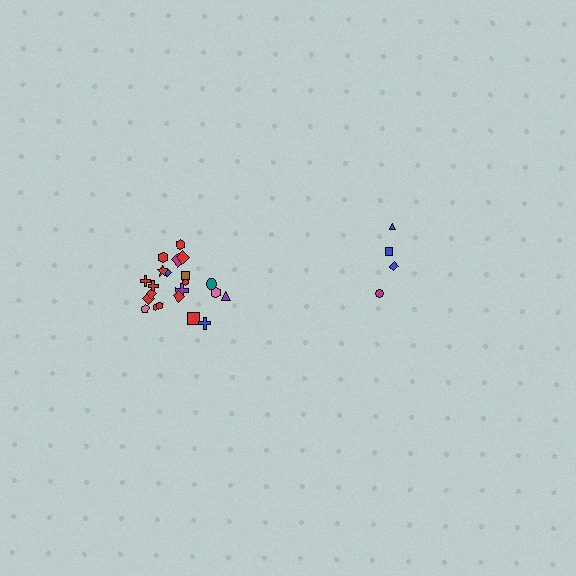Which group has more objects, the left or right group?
The left group.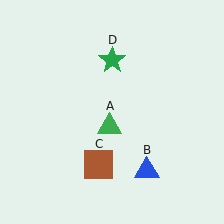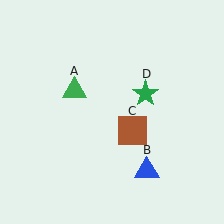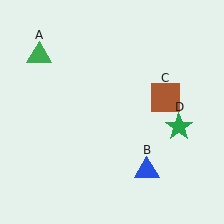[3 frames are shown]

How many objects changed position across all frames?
3 objects changed position: green triangle (object A), brown square (object C), green star (object D).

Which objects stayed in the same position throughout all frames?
Blue triangle (object B) remained stationary.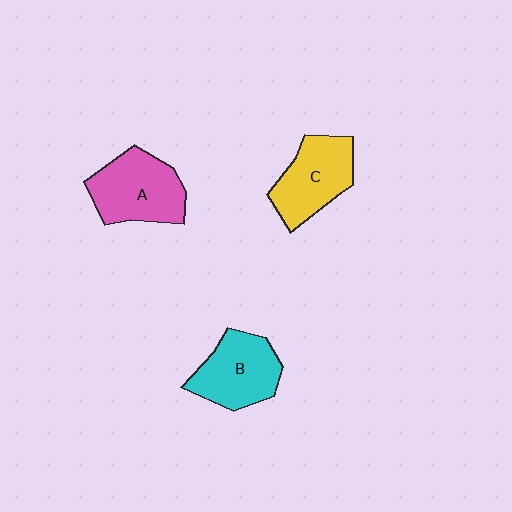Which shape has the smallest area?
Shape C (yellow).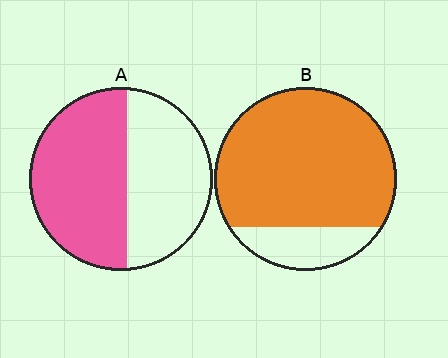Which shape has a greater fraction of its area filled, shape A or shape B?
Shape B.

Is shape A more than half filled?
Yes.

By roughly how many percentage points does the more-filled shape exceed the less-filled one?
By roughly 25 percentage points (B over A).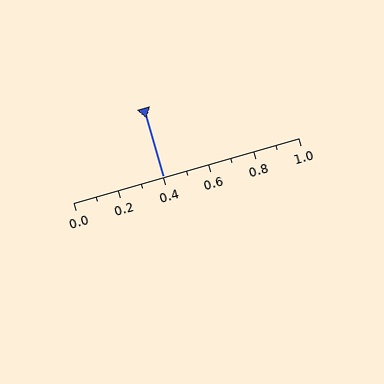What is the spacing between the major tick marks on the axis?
The major ticks are spaced 0.2 apart.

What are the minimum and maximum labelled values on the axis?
The axis runs from 0.0 to 1.0.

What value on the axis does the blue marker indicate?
The marker indicates approximately 0.4.